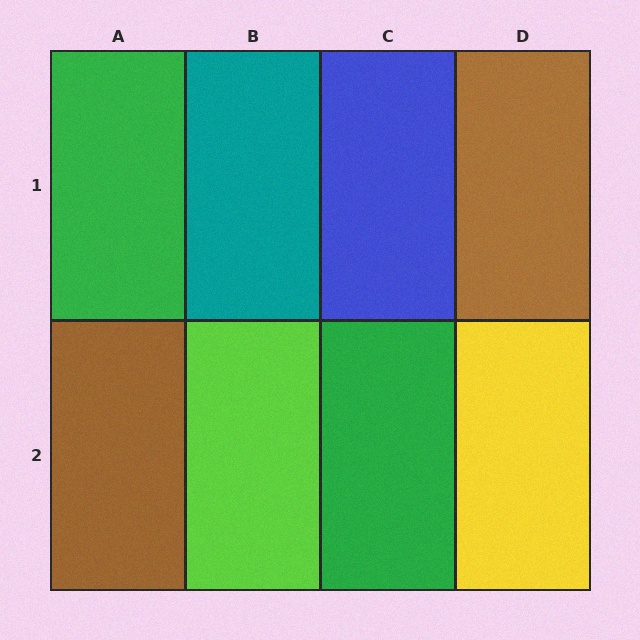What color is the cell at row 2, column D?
Yellow.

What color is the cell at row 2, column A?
Brown.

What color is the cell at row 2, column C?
Green.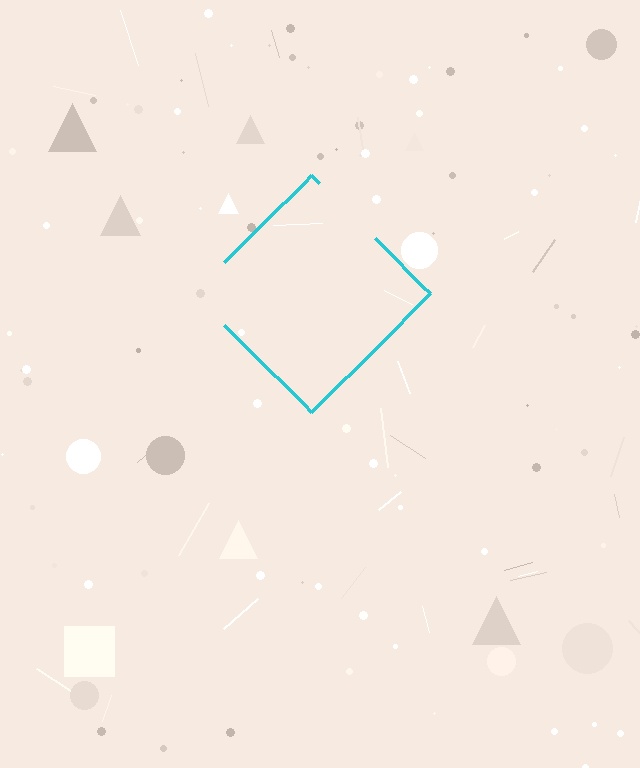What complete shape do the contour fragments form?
The contour fragments form a diamond.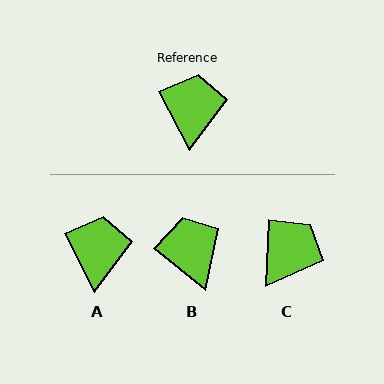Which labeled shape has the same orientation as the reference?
A.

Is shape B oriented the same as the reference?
No, it is off by about 24 degrees.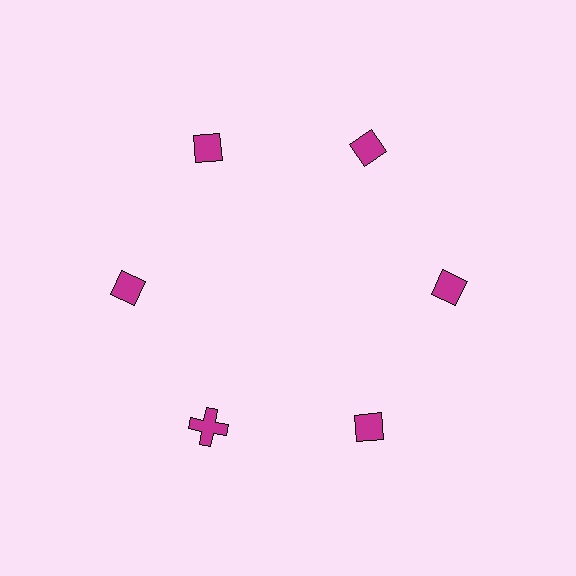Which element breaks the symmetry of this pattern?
The magenta cross at roughly the 7 o'clock position breaks the symmetry. All other shapes are magenta diamonds.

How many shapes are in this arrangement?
There are 6 shapes arranged in a ring pattern.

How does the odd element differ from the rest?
It has a different shape: cross instead of diamond.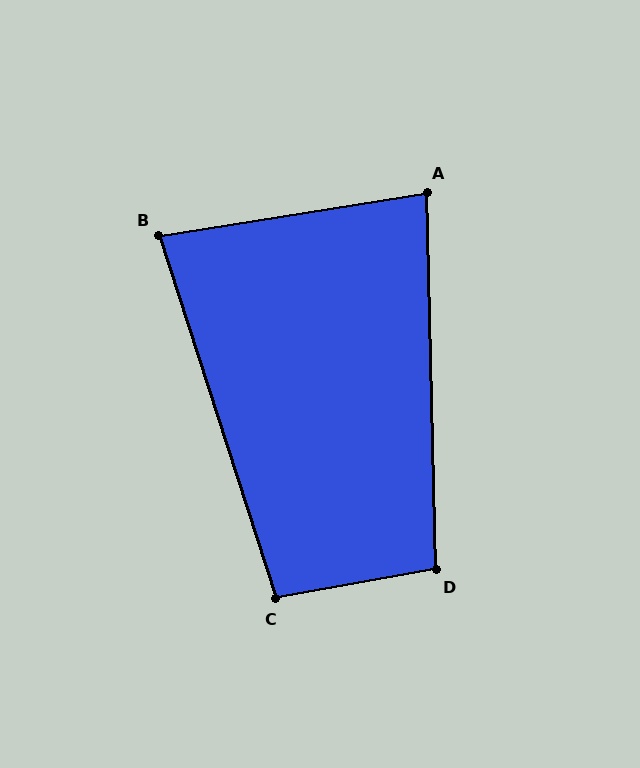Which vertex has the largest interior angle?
D, at approximately 99 degrees.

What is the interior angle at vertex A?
Approximately 82 degrees (acute).